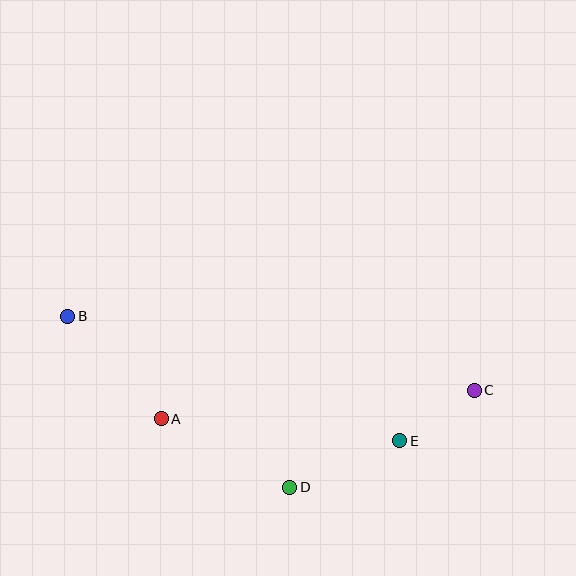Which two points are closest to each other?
Points C and E are closest to each other.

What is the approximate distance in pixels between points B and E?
The distance between B and E is approximately 354 pixels.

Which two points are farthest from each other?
Points B and C are farthest from each other.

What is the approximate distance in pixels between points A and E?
The distance between A and E is approximately 240 pixels.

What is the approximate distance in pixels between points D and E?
The distance between D and E is approximately 120 pixels.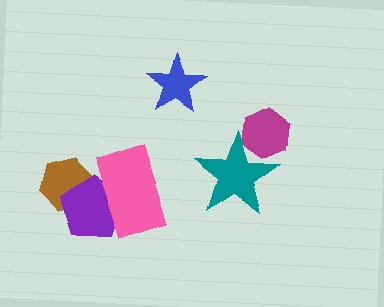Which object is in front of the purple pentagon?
The pink rectangle is in front of the purple pentagon.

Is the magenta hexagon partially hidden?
Yes, it is partially covered by another shape.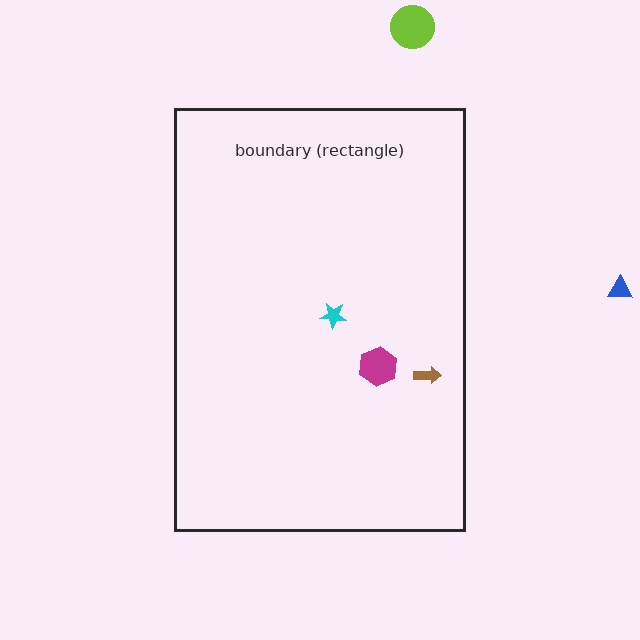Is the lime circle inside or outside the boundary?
Outside.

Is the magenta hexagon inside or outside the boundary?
Inside.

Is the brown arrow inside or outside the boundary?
Inside.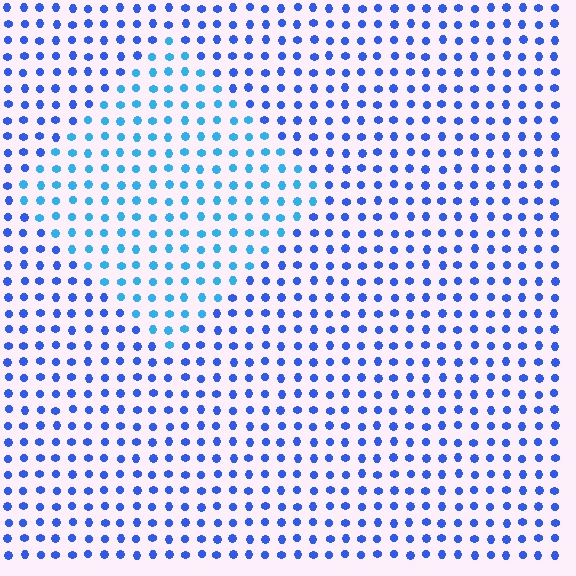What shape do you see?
I see a diamond.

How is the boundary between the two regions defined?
The boundary is defined purely by a slight shift in hue (about 28 degrees). Spacing, size, and orientation are identical on both sides.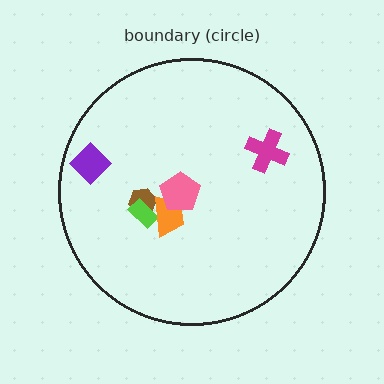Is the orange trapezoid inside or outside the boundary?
Inside.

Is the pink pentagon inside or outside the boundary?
Inside.